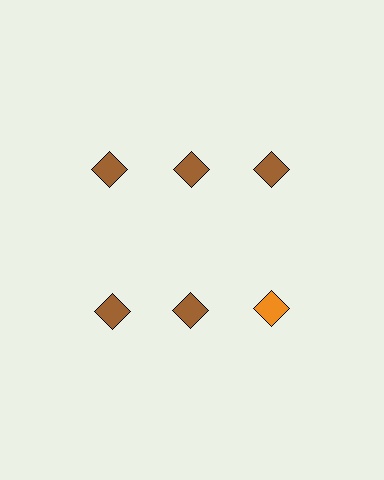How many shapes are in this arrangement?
There are 6 shapes arranged in a grid pattern.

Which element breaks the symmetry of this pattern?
The orange diamond in the second row, center column breaks the symmetry. All other shapes are brown diamonds.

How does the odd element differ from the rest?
It has a different color: orange instead of brown.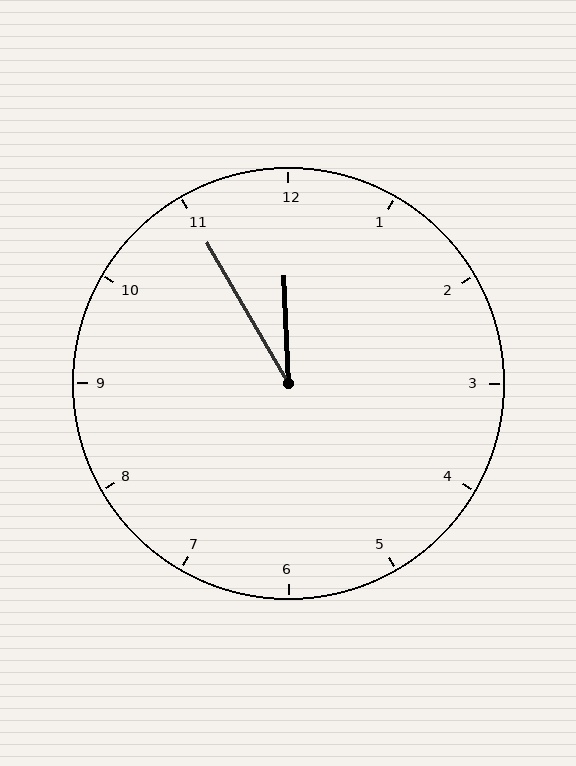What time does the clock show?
11:55.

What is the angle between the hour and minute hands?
Approximately 28 degrees.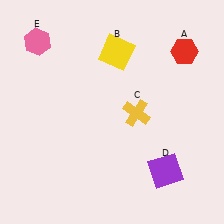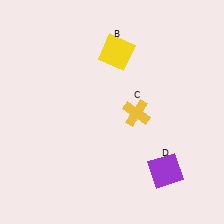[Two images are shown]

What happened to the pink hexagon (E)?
The pink hexagon (E) was removed in Image 2. It was in the top-left area of Image 1.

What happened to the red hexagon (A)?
The red hexagon (A) was removed in Image 2. It was in the top-right area of Image 1.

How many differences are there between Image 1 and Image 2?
There are 2 differences between the two images.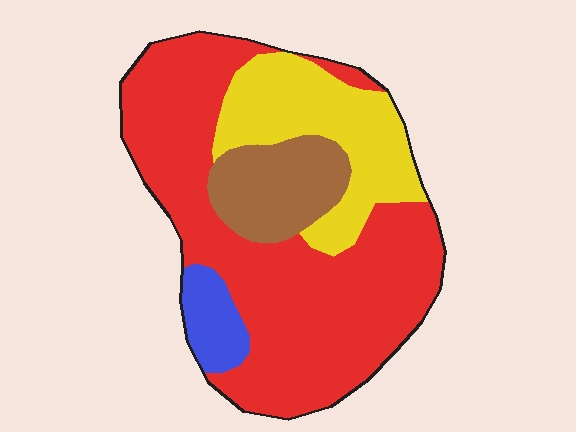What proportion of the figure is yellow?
Yellow takes up between a sixth and a third of the figure.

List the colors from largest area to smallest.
From largest to smallest: red, yellow, brown, blue.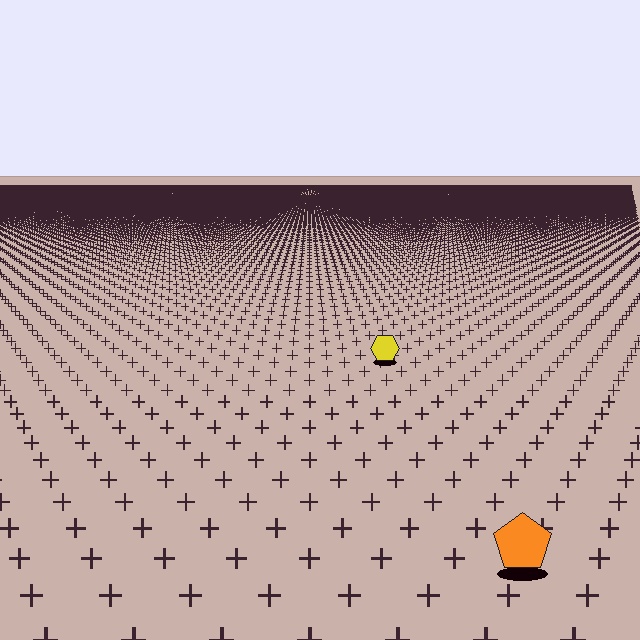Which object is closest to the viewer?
The orange pentagon is closest. The texture marks near it are larger and more spread out.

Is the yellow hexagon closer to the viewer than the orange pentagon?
No. The orange pentagon is closer — you can tell from the texture gradient: the ground texture is coarser near it.